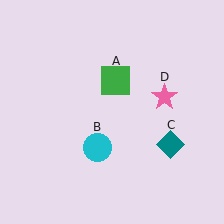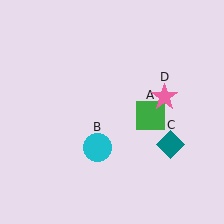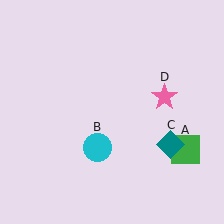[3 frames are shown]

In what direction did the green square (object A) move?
The green square (object A) moved down and to the right.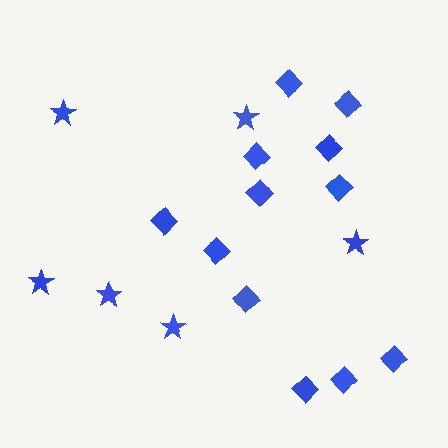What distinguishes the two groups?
There are 2 groups: one group of stars (6) and one group of diamonds (12).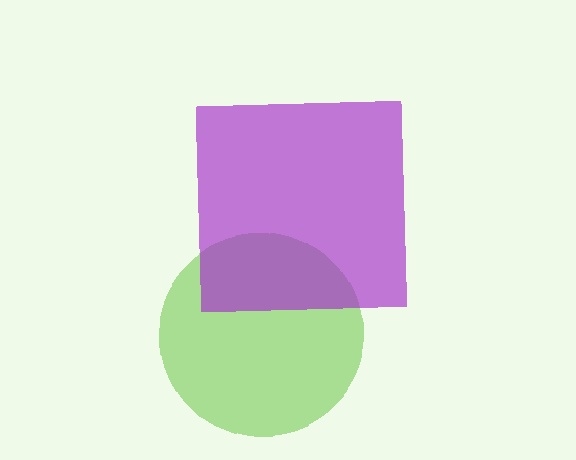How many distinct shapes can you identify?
There are 2 distinct shapes: a lime circle, a purple square.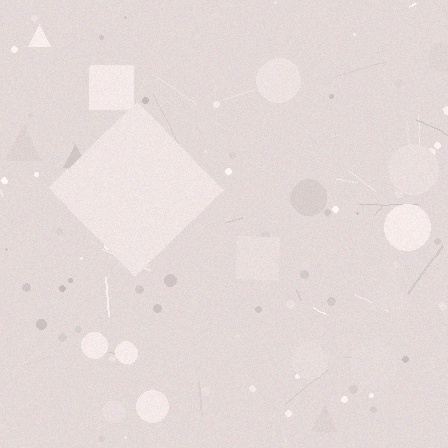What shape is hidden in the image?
A diamond is hidden in the image.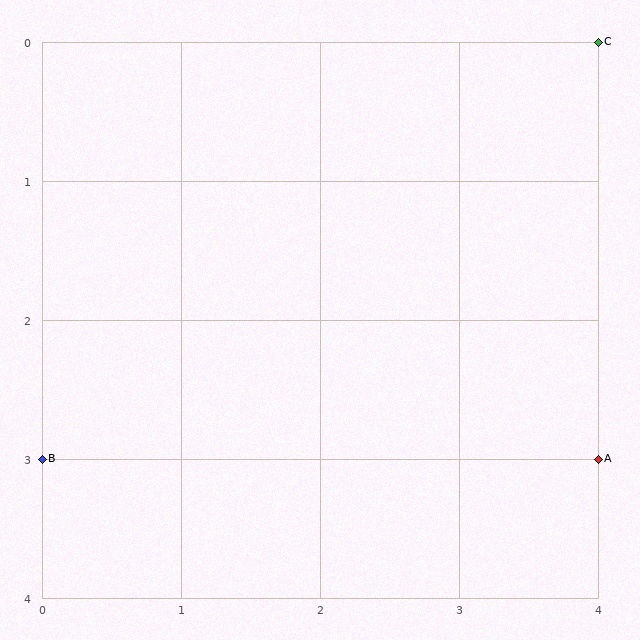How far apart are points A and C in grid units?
Points A and C are 3 rows apart.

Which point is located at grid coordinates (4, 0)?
Point C is at (4, 0).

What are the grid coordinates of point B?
Point B is at grid coordinates (0, 3).